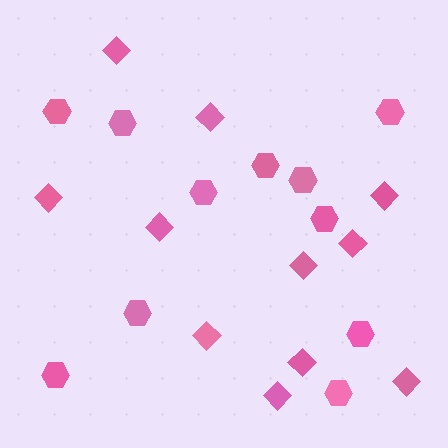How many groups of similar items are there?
There are 2 groups: one group of diamonds (11) and one group of hexagons (11).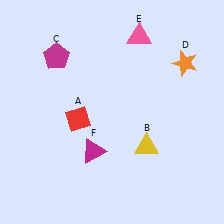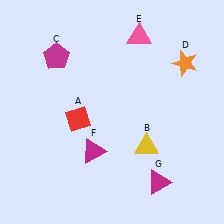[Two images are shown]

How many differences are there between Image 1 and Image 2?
There is 1 difference between the two images.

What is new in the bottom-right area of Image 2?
A magenta triangle (G) was added in the bottom-right area of Image 2.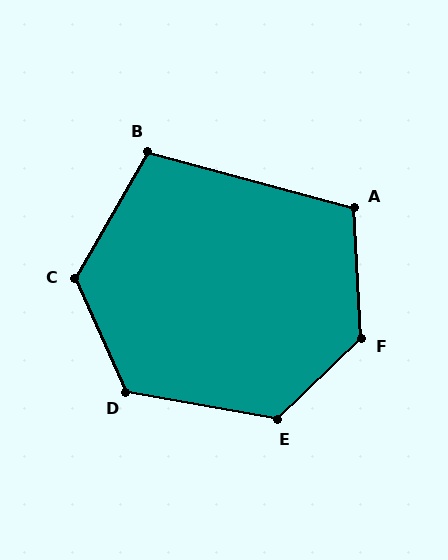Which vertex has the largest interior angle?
F, at approximately 131 degrees.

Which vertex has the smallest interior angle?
B, at approximately 105 degrees.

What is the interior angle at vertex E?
Approximately 126 degrees (obtuse).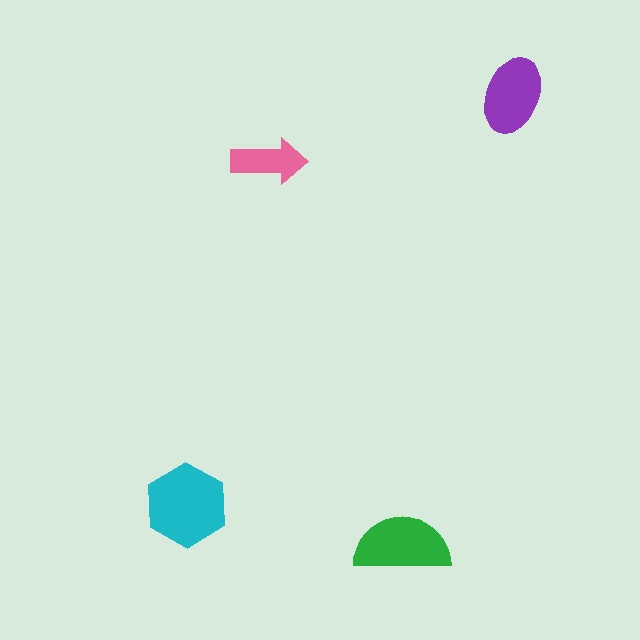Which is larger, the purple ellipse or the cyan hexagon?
The cyan hexagon.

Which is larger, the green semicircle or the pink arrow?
The green semicircle.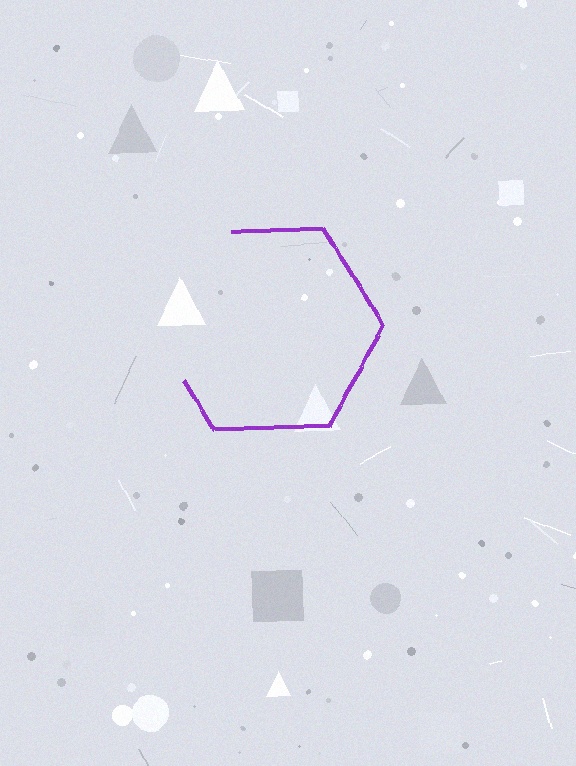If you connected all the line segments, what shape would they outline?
They would outline a hexagon.